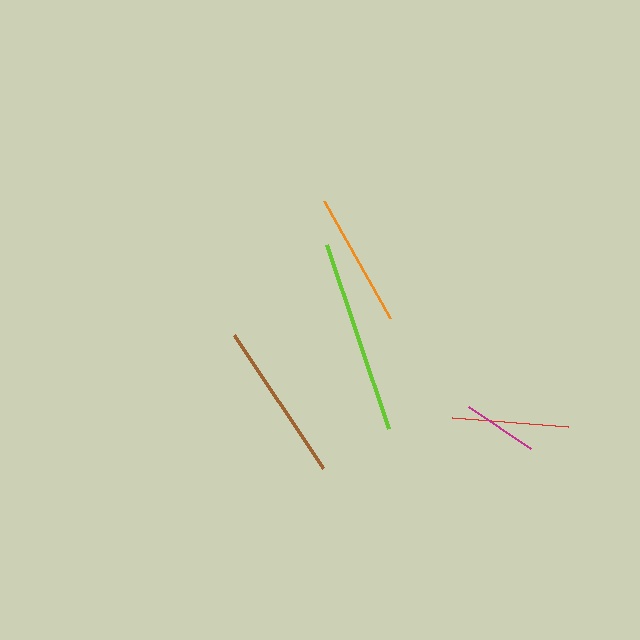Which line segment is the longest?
The lime line is the longest at approximately 194 pixels.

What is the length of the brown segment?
The brown segment is approximately 161 pixels long.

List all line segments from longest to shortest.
From longest to shortest: lime, brown, orange, red, magenta.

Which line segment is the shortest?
The magenta line is the shortest at approximately 75 pixels.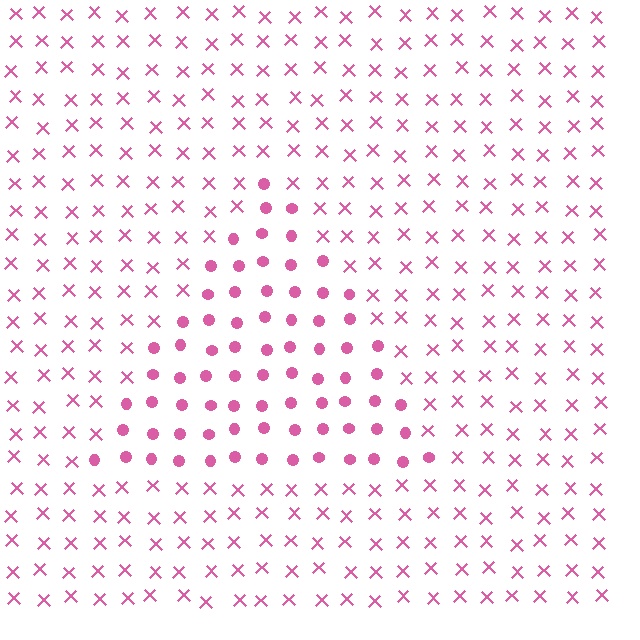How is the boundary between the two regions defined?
The boundary is defined by a change in element shape: circles inside vs. X marks outside. All elements share the same color and spacing.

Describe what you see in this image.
The image is filled with small pink elements arranged in a uniform grid. A triangle-shaped region contains circles, while the surrounding area contains X marks. The boundary is defined purely by the change in element shape.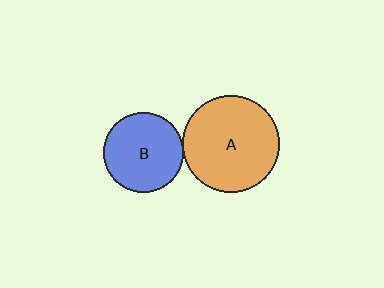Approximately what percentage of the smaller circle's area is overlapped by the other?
Approximately 5%.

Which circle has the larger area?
Circle A (orange).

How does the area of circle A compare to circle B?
Approximately 1.5 times.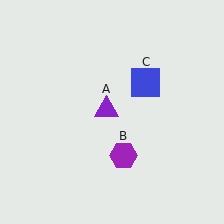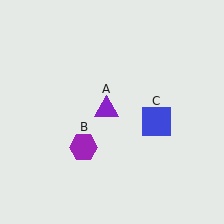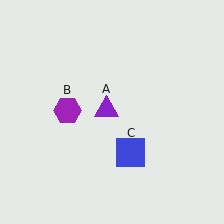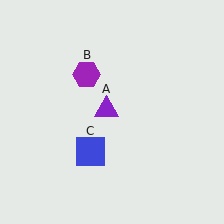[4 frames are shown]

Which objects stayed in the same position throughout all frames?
Purple triangle (object A) remained stationary.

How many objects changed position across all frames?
2 objects changed position: purple hexagon (object B), blue square (object C).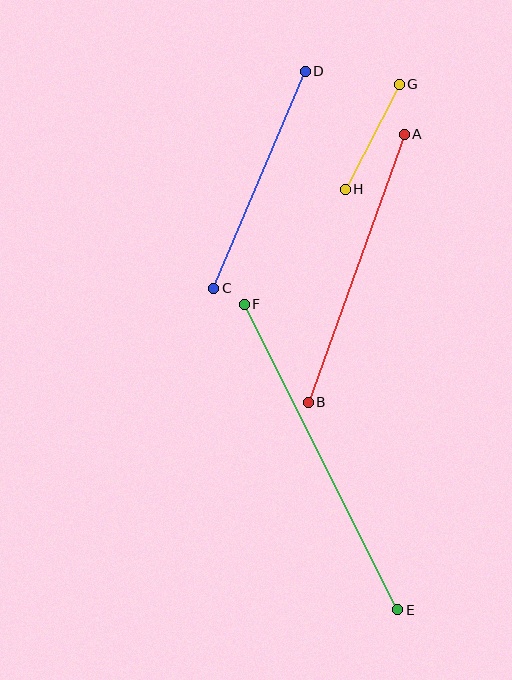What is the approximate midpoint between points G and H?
The midpoint is at approximately (372, 137) pixels.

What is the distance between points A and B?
The distance is approximately 284 pixels.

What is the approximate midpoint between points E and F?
The midpoint is at approximately (321, 457) pixels.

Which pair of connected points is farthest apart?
Points E and F are farthest apart.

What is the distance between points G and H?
The distance is approximately 118 pixels.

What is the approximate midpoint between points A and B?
The midpoint is at approximately (356, 268) pixels.